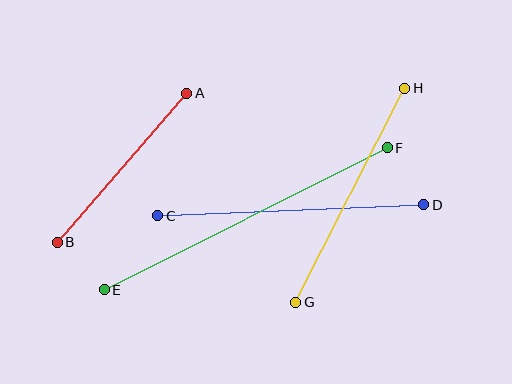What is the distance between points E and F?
The distance is approximately 317 pixels.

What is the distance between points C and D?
The distance is approximately 266 pixels.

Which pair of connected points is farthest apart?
Points E and F are farthest apart.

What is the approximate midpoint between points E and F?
The midpoint is at approximately (246, 219) pixels.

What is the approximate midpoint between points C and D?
The midpoint is at approximately (291, 210) pixels.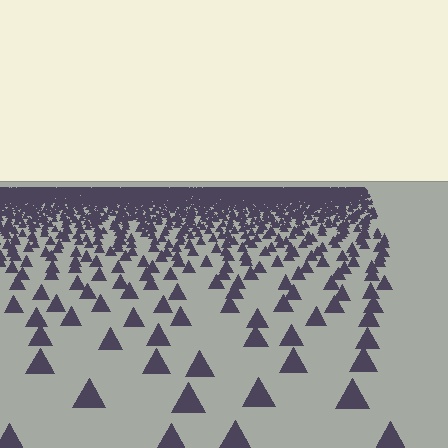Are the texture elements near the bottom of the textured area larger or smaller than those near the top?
Larger. Near the bottom, elements are closer to the viewer and appear at a bigger on-screen size.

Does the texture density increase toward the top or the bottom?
Density increases toward the top.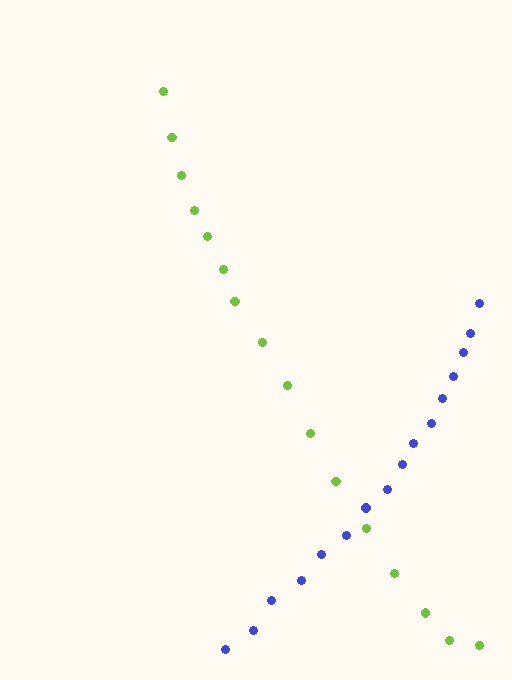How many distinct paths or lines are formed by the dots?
There are 2 distinct paths.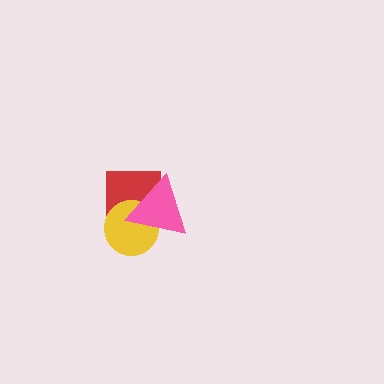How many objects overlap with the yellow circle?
2 objects overlap with the yellow circle.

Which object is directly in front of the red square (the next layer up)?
The yellow circle is directly in front of the red square.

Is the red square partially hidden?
Yes, it is partially covered by another shape.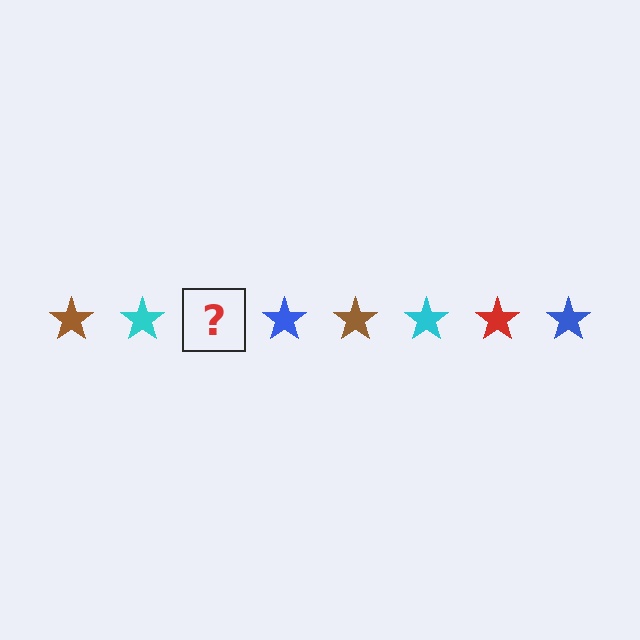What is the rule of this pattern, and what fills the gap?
The rule is that the pattern cycles through brown, cyan, red, blue stars. The gap should be filled with a red star.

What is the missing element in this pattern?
The missing element is a red star.